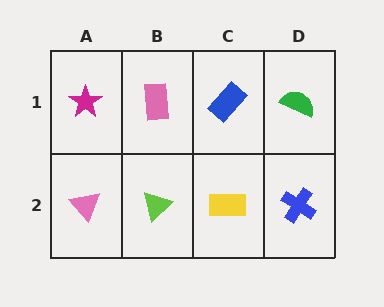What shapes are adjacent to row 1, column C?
A yellow rectangle (row 2, column C), a pink rectangle (row 1, column B), a green semicircle (row 1, column D).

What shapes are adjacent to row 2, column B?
A pink rectangle (row 1, column B), a pink triangle (row 2, column A), a yellow rectangle (row 2, column C).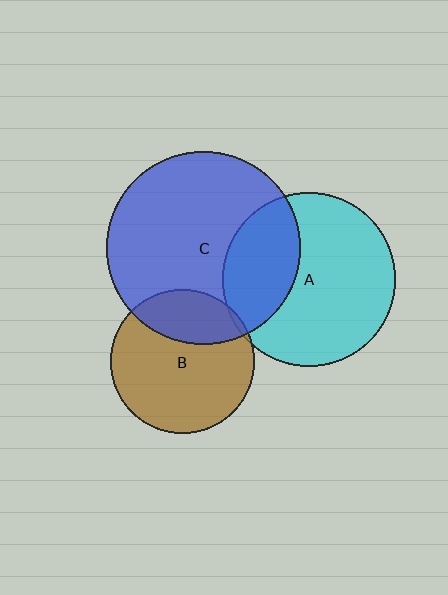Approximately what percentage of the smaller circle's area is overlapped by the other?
Approximately 25%.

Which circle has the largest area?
Circle C (blue).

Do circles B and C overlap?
Yes.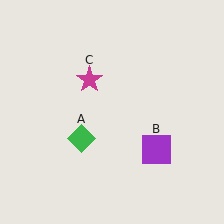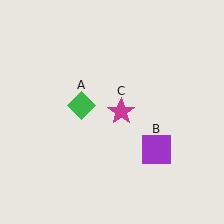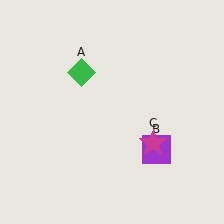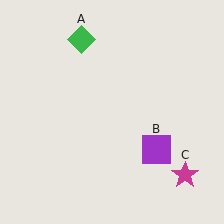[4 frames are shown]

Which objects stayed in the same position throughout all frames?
Purple square (object B) remained stationary.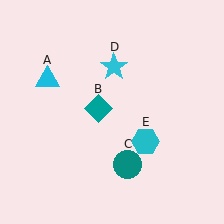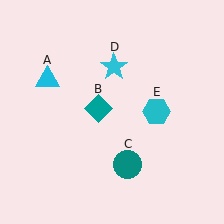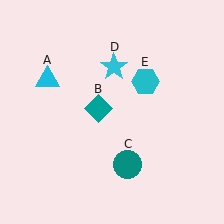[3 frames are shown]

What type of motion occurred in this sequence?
The cyan hexagon (object E) rotated counterclockwise around the center of the scene.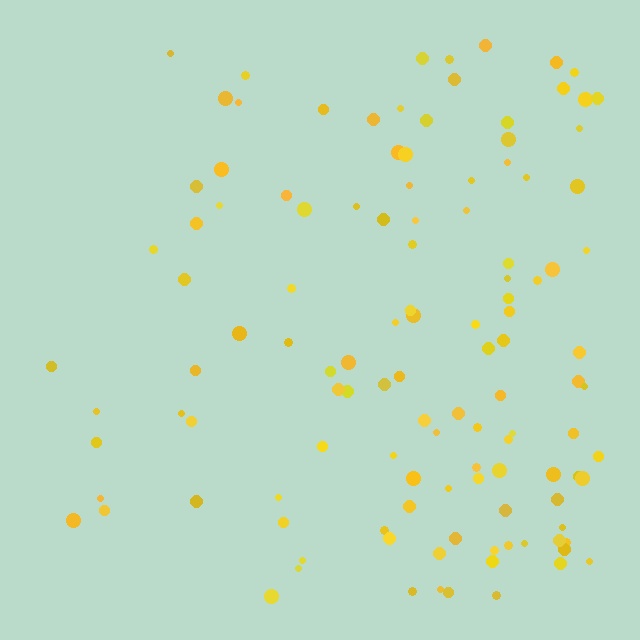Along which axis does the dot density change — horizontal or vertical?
Horizontal.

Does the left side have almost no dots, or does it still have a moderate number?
Still a moderate number, just noticeably fewer than the right.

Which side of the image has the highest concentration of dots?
The right.